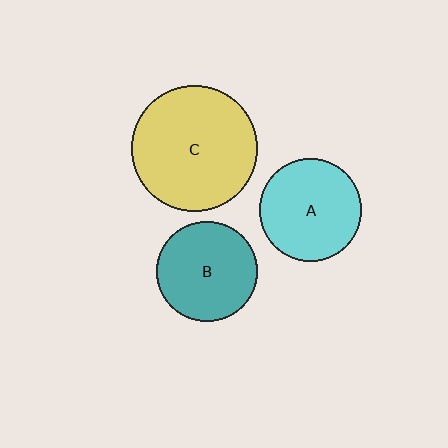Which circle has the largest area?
Circle C (yellow).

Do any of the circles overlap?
No, none of the circles overlap.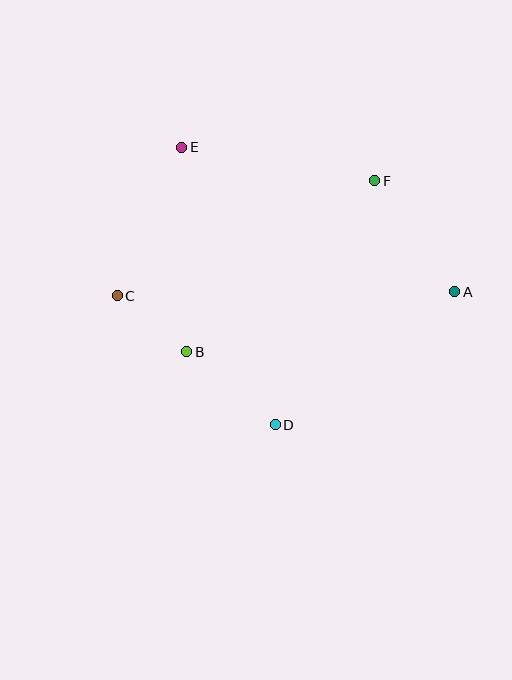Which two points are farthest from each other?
Points A and C are farthest from each other.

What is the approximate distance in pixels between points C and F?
The distance between C and F is approximately 282 pixels.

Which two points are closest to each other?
Points B and C are closest to each other.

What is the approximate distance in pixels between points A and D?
The distance between A and D is approximately 224 pixels.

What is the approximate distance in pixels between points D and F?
The distance between D and F is approximately 264 pixels.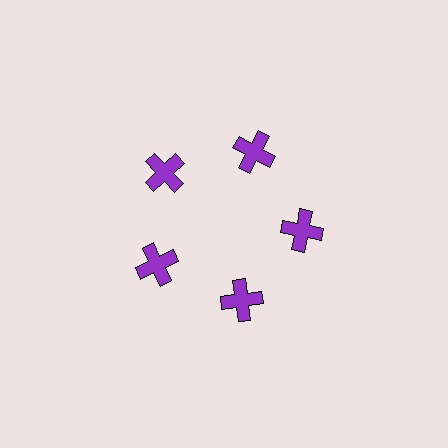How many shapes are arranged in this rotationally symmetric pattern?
There are 5 shapes, arranged in 5 groups of 1.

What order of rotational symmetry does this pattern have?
This pattern has 5-fold rotational symmetry.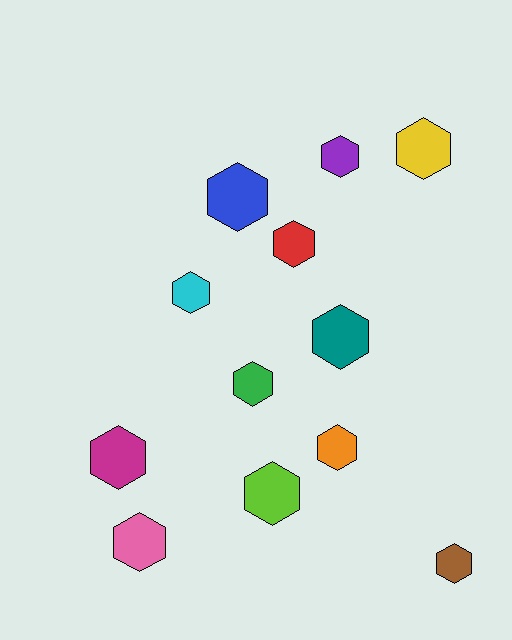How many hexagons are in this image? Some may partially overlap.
There are 12 hexagons.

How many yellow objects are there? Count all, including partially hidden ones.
There is 1 yellow object.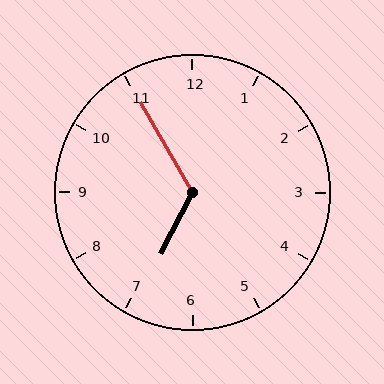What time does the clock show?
6:55.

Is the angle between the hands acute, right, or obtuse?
It is obtuse.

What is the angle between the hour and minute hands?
Approximately 122 degrees.